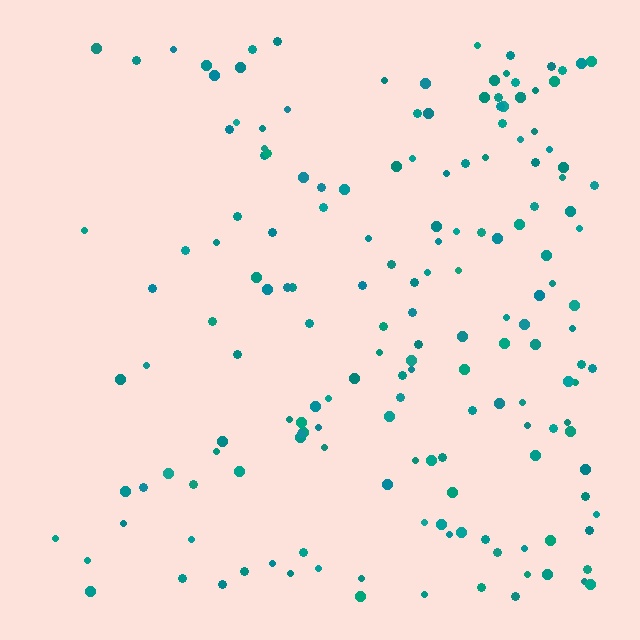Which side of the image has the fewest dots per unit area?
The left.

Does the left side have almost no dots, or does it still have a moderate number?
Still a moderate number, just noticeably fewer than the right.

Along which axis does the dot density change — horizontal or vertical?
Horizontal.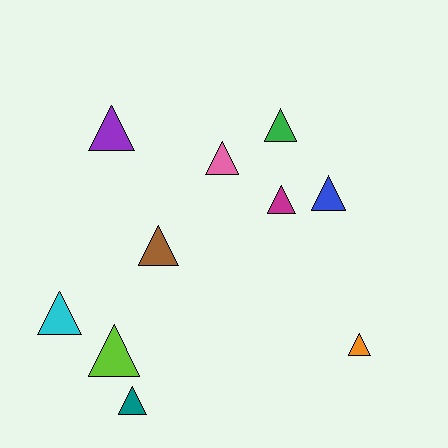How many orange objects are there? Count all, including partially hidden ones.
There is 1 orange object.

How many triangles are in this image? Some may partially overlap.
There are 10 triangles.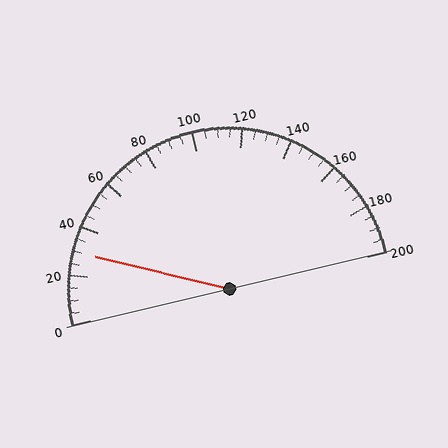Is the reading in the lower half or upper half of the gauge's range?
The reading is in the lower half of the range (0 to 200).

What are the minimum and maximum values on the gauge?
The gauge ranges from 0 to 200.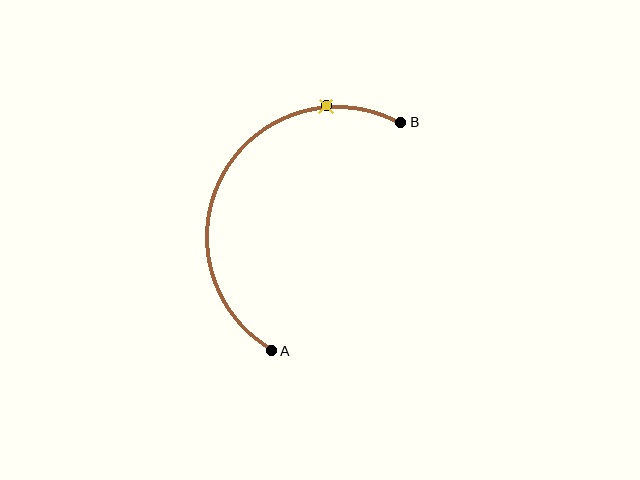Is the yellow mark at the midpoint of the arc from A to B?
No. The yellow mark lies on the arc but is closer to endpoint B. The arc midpoint would be at the point on the curve equidistant along the arc from both A and B.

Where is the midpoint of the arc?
The arc midpoint is the point on the curve farthest from the straight line joining A and B. It sits to the left of that line.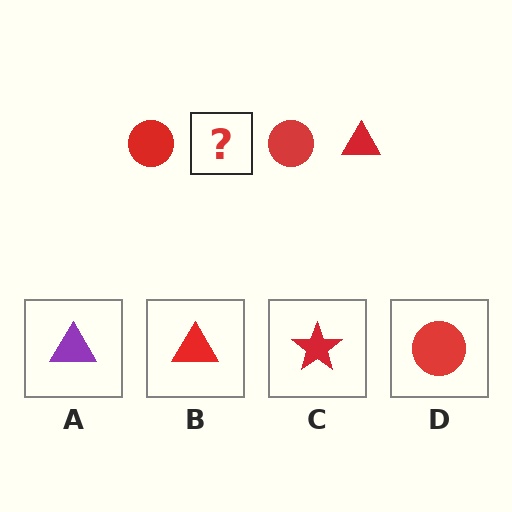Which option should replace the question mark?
Option B.